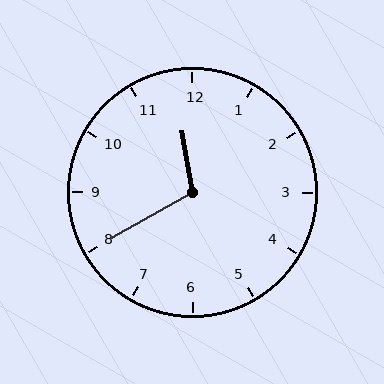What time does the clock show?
11:40.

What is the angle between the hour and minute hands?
Approximately 110 degrees.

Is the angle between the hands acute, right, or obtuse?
It is obtuse.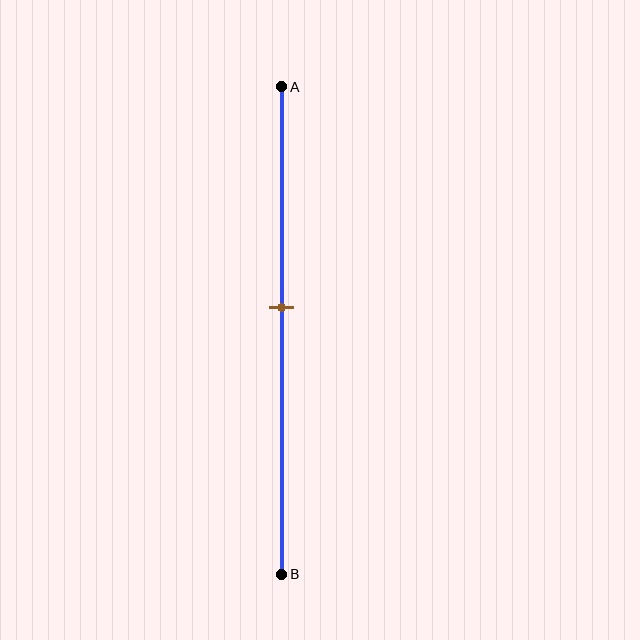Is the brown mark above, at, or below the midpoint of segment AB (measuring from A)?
The brown mark is above the midpoint of segment AB.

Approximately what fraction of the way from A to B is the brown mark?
The brown mark is approximately 45% of the way from A to B.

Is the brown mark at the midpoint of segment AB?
No, the mark is at about 45% from A, not at the 50% midpoint.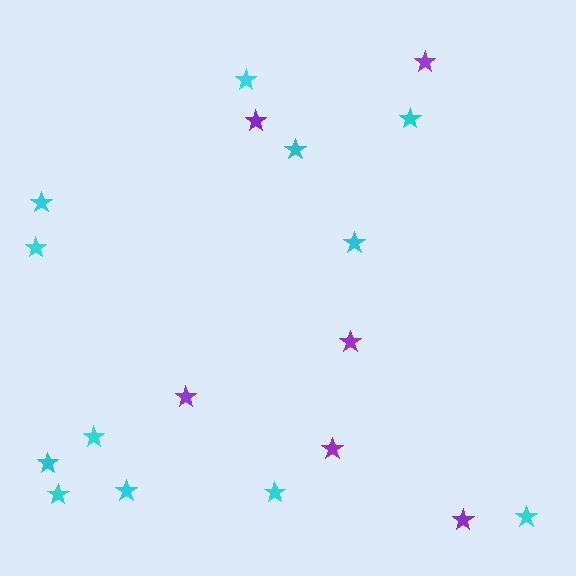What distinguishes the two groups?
There are 2 groups: one group of cyan stars (12) and one group of purple stars (6).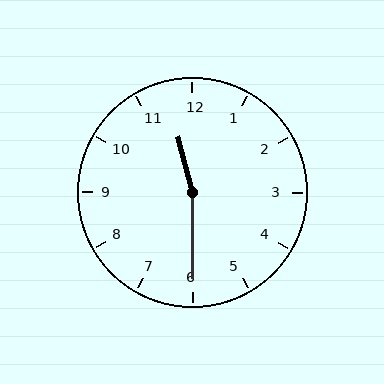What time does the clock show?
11:30.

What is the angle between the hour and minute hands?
Approximately 165 degrees.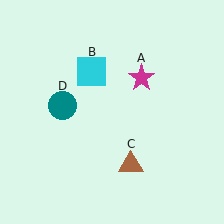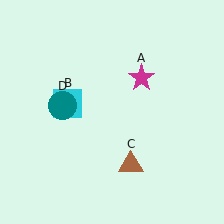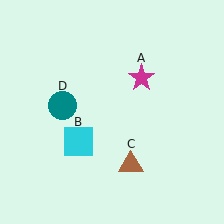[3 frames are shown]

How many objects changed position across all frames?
1 object changed position: cyan square (object B).